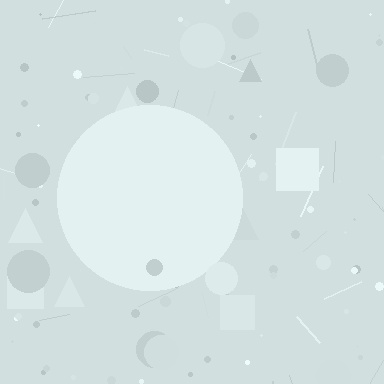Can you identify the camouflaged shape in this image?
The camouflaged shape is a circle.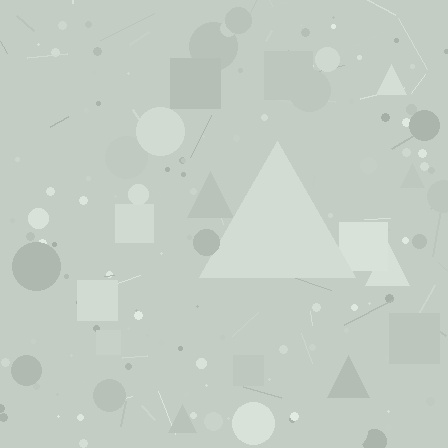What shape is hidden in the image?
A triangle is hidden in the image.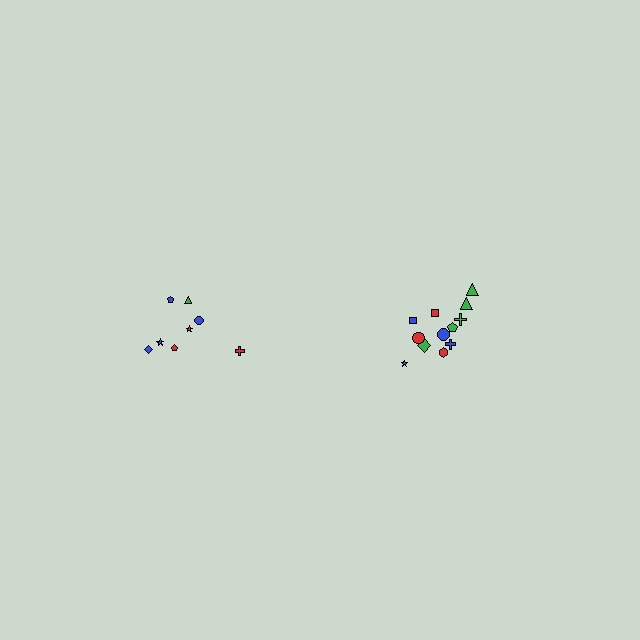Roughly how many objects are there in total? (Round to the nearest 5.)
Roughly 20 objects in total.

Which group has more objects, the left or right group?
The right group.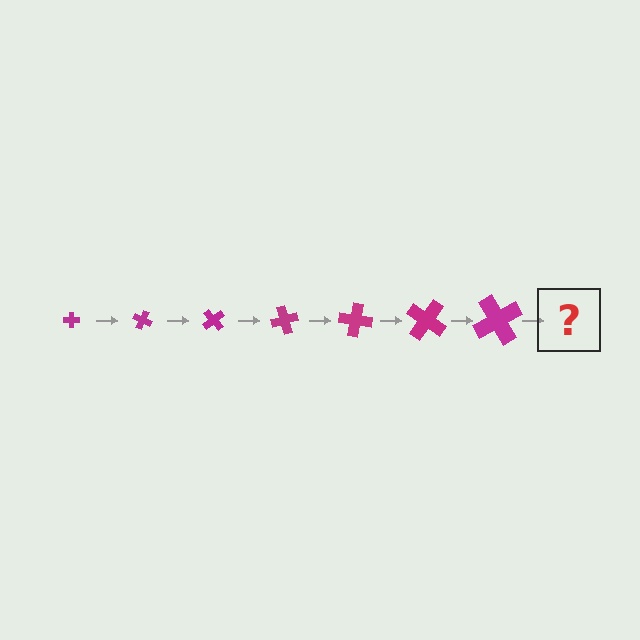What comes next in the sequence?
The next element should be a cross, larger than the previous one and rotated 175 degrees from the start.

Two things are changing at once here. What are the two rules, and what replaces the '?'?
The two rules are that the cross grows larger each step and it rotates 25 degrees each step. The '?' should be a cross, larger than the previous one and rotated 175 degrees from the start.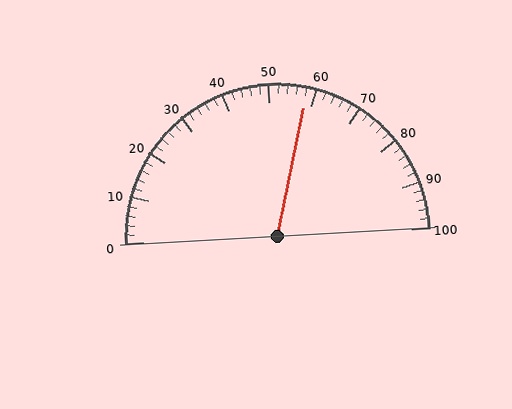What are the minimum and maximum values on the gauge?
The gauge ranges from 0 to 100.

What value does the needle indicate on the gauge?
The needle indicates approximately 58.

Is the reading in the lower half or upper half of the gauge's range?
The reading is in the upper half of the range (0 to 100).